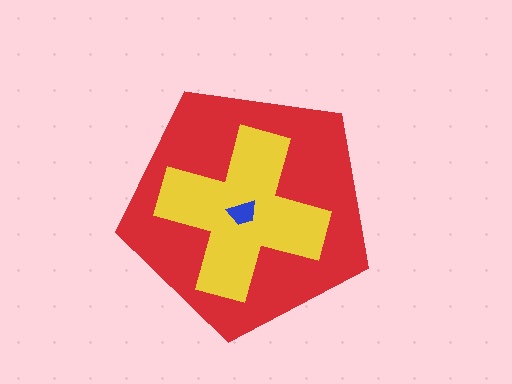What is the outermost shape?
The red pentagon.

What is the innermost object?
The blue trapezoid.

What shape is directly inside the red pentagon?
The yellow cross.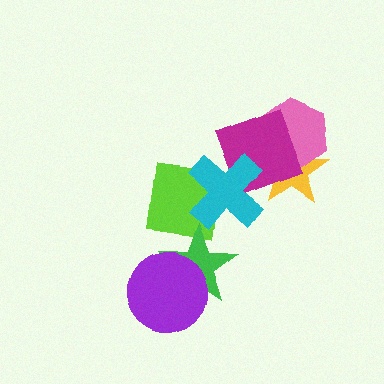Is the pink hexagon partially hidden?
Yes, it is partially covered by another shape.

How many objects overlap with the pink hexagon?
2 objects overlap with the pink hexagon.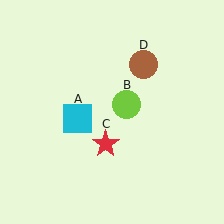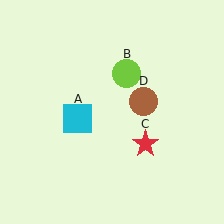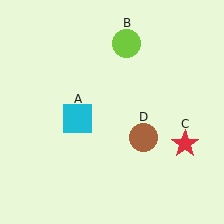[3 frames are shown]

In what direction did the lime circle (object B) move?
The lime circle (object B) moved up.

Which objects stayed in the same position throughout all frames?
Cyan square (object A) remained stationary.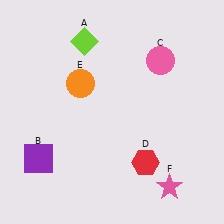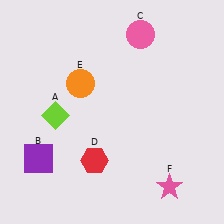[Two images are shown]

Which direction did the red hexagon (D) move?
The red hexagon (D) moved left.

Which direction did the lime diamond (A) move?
The lime diamond (A) moved down.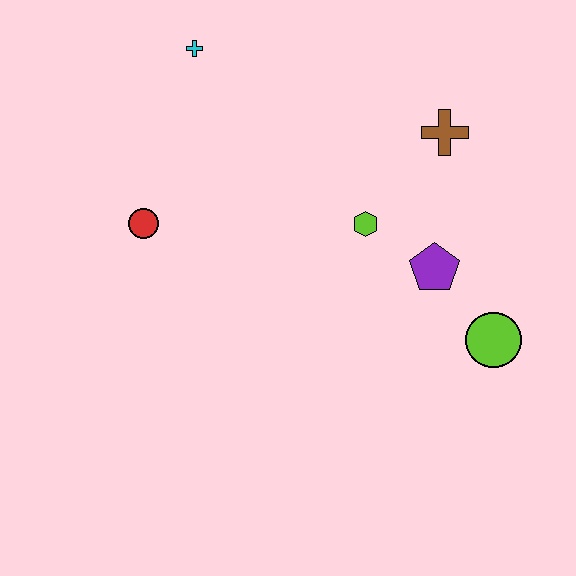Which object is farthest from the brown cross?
The red circle is farthest from the brown cross.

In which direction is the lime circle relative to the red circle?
The lime circle is to the right of the red circle.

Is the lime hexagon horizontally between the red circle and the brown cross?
Yes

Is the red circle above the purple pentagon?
Yes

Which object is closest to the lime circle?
The purple pentagon is closest to the lime circle.